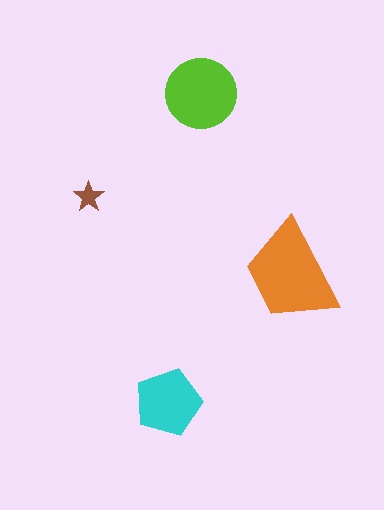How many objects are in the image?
There are 4 objects in the image.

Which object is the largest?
The orange trapezoid.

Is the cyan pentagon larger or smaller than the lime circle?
Smaller.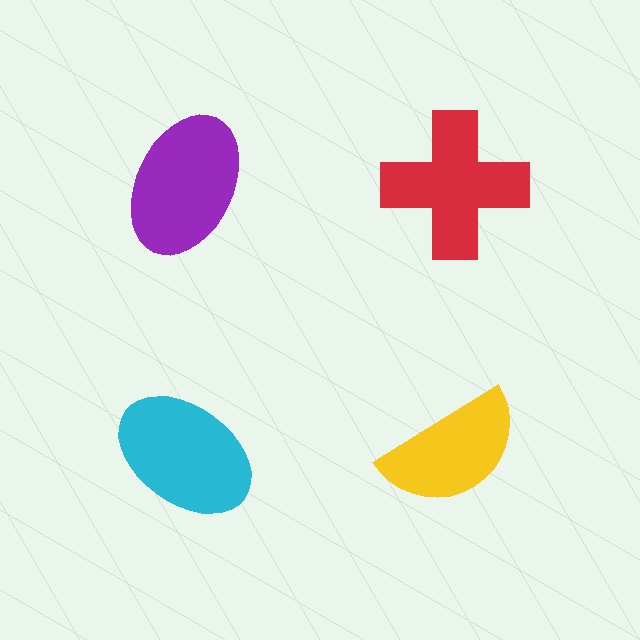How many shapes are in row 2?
2 shapes.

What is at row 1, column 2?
A red cross.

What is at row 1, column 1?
A purple ellipse.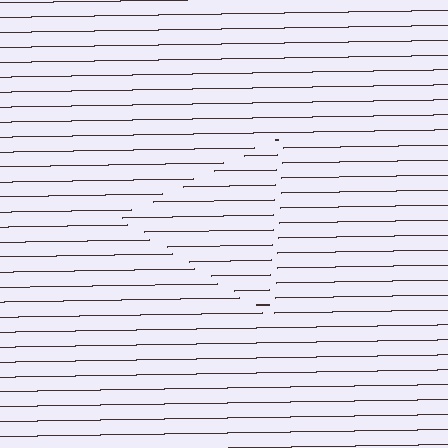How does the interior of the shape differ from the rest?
The interior of the shape contains the same grating, shifted by half a period — the contour is defined by the phase discontinuity where line-ends from the inner and outer gratings abut.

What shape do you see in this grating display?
An illusory triangle. The interior of the shape contains the same grating, shifted by half a period — the contour is defined by the phase discontinuity where line-ends from the inner and outer gratings abut.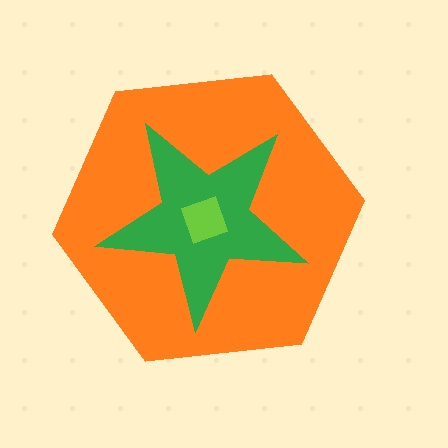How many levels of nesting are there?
3.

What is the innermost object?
The lime diamond.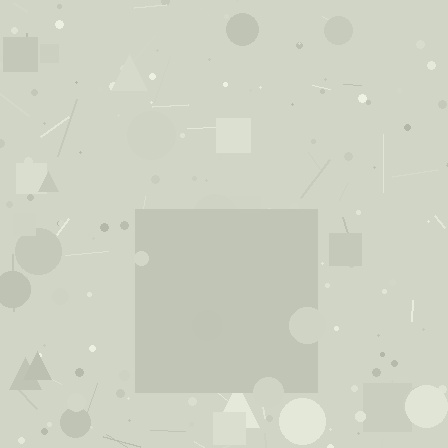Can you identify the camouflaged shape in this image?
The camouflaged shape is a square.